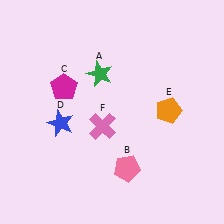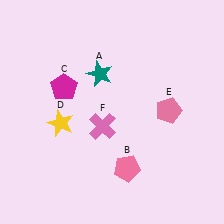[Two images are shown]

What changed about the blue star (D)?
In Image 1, D is blue. In Image 2, it changed to yellow.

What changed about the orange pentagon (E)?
In Image 1, E is orange. In Image 2, it changed to pink.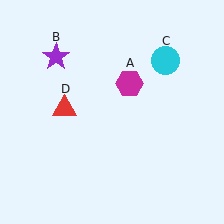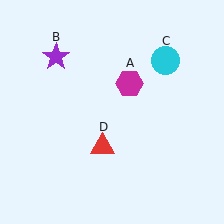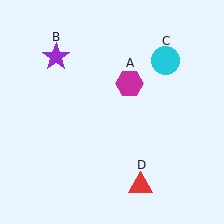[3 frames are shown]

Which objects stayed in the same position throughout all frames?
Magenta hexagon (object A) and purple star (object B) and cyan circle (object C) remained stationary.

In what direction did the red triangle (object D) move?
The red triangle (object D) moved down and to the right.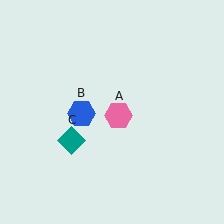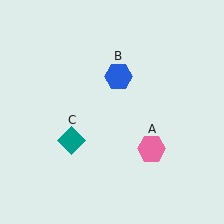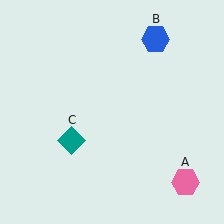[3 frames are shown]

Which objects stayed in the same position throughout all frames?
Teal diamond (object C) remained stationary.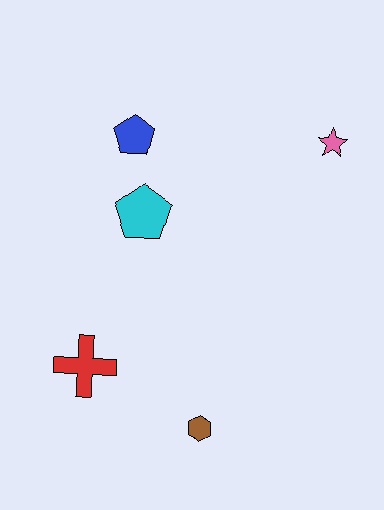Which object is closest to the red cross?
The brown hexagon is closest to the red cross.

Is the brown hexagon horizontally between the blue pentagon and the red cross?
No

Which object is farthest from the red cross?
The pink star is farthest from the red cross.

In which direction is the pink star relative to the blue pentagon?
The pink star is to the right of the blue pentagon.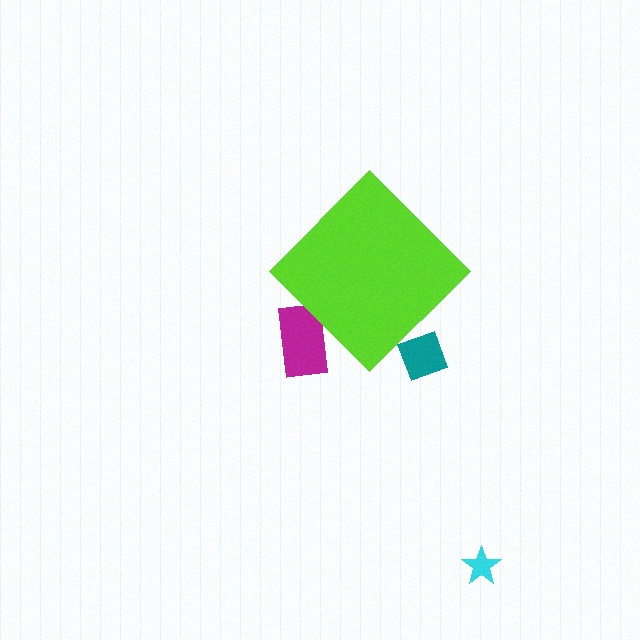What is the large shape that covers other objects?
A lime diamond.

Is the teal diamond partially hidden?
Yes, the teal diamond is partially hidden behind the lime diamond.